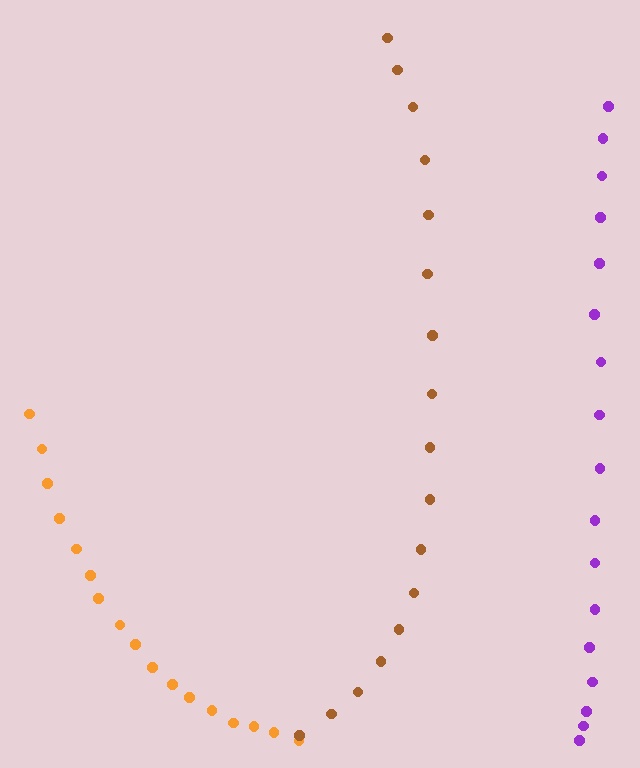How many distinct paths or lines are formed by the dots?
There are 3 distinct paths.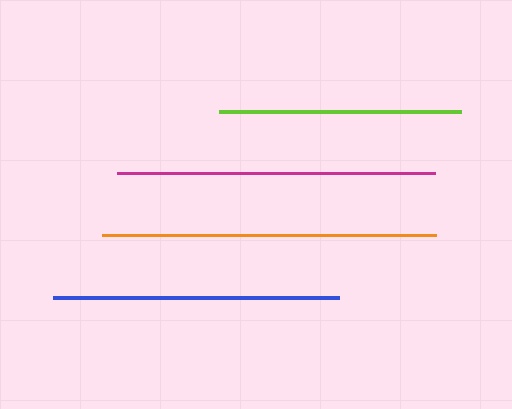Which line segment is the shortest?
The lime line is the shortest at approximately 242 pixels.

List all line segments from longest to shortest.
From longest to shortest: orange, magenta, blue, lime.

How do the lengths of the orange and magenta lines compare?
The orange and magenta lines are approximately the same length.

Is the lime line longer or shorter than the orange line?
The orange line is longer than the lime line.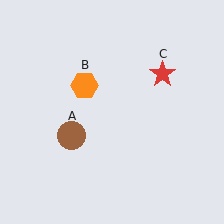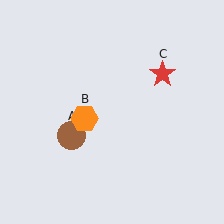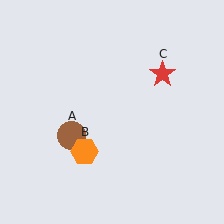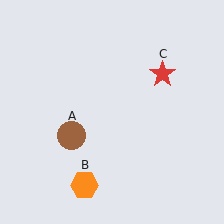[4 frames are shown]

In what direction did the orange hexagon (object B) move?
The orange hexagon (object B) moved down.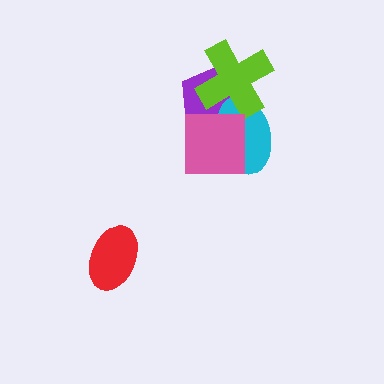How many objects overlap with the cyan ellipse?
3 objects overlap with the cyan ellipse.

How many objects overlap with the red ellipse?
0 objects overlap with the red ellipse.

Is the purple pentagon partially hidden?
Yes, it is partially covered by another shape.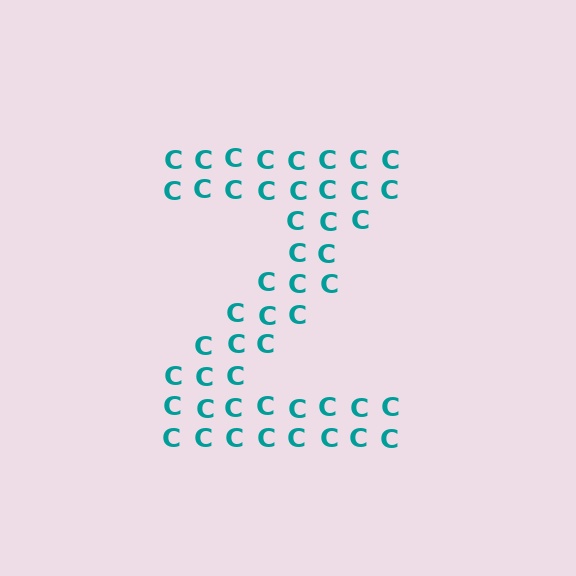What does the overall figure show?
The overall figure shows the letter Z.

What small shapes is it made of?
It is made of small letter C's.